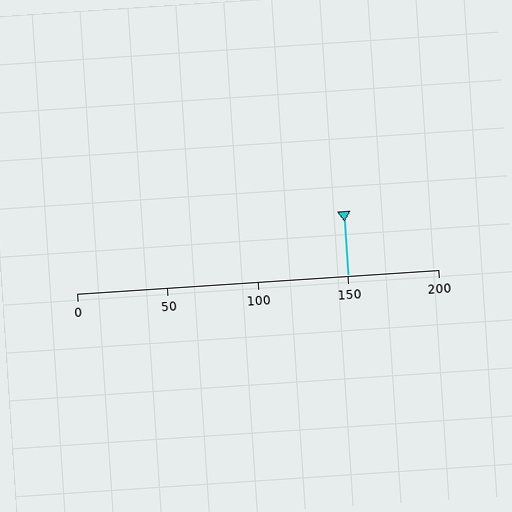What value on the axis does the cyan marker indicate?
The marker indicates approximately 150.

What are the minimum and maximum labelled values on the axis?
The axis runs from 0 to 200.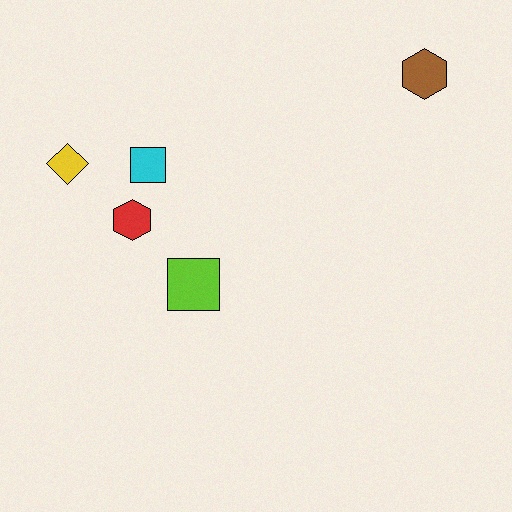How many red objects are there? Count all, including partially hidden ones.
There is 1 red object.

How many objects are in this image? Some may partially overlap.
There are 5 objects.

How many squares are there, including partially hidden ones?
There are 2 squares.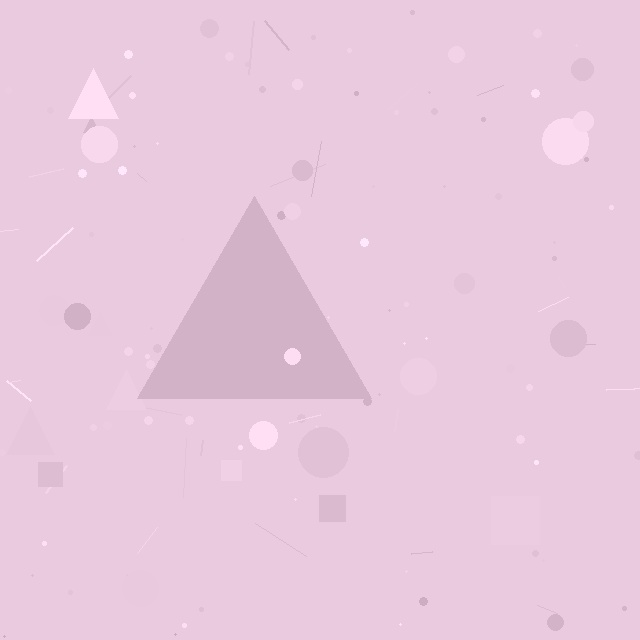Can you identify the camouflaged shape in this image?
The camouflaged shape is a triangle.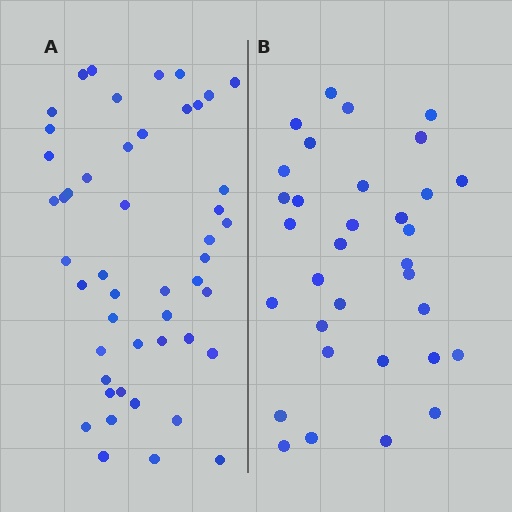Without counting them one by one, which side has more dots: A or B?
Region A (the left region) has more dots.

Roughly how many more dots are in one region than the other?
Region A has approximately 15 more dots than region B.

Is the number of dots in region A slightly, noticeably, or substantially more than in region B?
Region A has substantially more. The ratio is roughly 1.5 to 1.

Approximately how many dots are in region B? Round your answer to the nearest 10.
About 30 dots. (The exact count is 33, which rounds to 30.)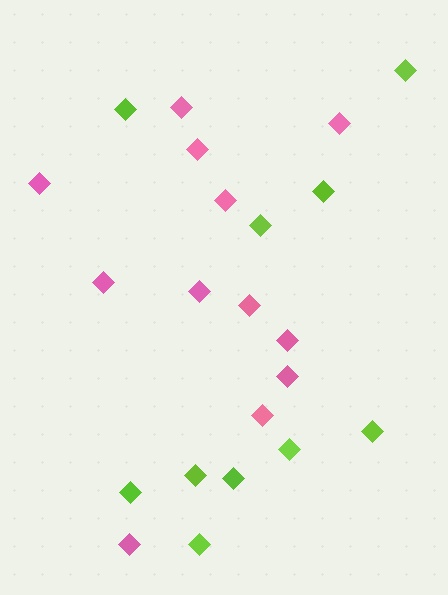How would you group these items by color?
There are 2 groups: one group of pink diamonds (12) and one group of lime diamonds (10).